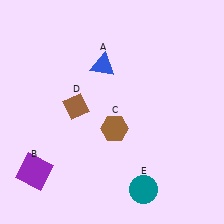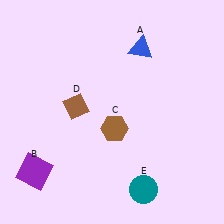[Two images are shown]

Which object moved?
The blue triangle (A) moved right.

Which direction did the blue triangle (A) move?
The blue triangle (A) moved right.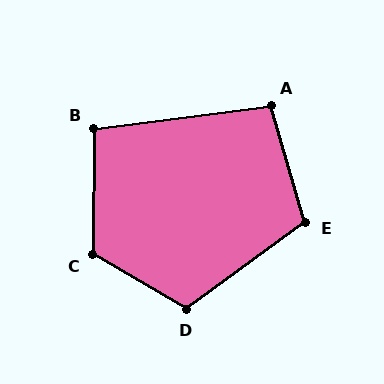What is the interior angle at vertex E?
Approximately 110 degrees (obtuse).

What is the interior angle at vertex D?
Approximately 114 degrees (obtuse).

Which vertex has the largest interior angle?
C, at approximately 120 degrees.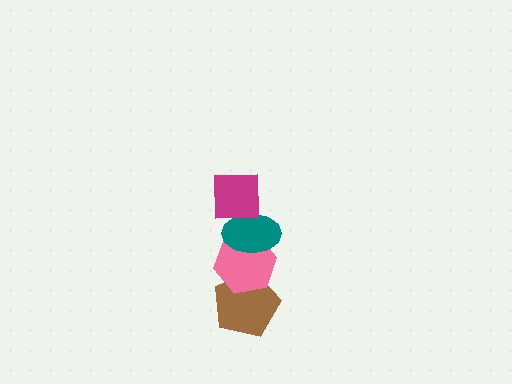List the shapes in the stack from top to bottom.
From top to bottom: the magenta square, the teal ellipse, the pink hexagon, the brown pentagon.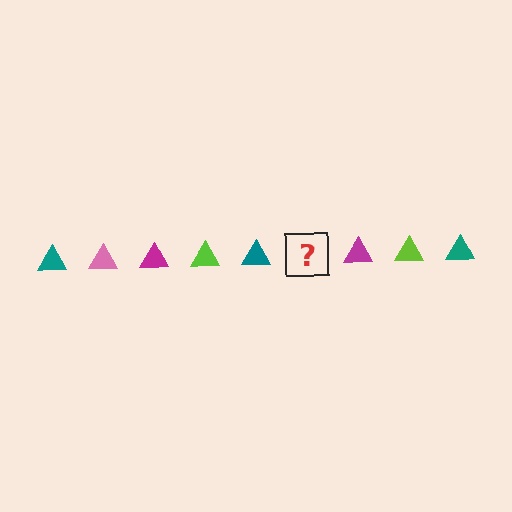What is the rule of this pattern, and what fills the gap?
The rule is that the pattern cycles through teal, pink, magenta, lime triangles. The gap should be filled with a pink triangle.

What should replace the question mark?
The question mark should be replaced with a pink triangle.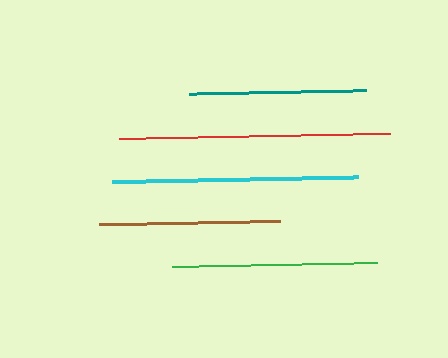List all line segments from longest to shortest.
From longest to shortest: red, cyan, green, brown, teal.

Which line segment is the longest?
The red line is the longest at approximately 271 pixels.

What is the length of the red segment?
The red segment is approximately 271 pixels long.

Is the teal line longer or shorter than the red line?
The red line is longer than the teal line.